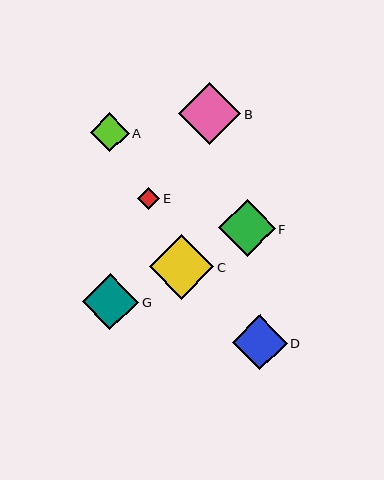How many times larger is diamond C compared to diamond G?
Diamond C is approximately 1.2 times the size of diamond G.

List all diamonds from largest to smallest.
From largest to smallest: C, B, F, G, D, A, E.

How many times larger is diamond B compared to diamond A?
Diamond B is approximately 1.6 times the size of diamond A.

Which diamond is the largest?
Diamond C is the largest with a size of approximately 65 pixels.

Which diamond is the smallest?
Diamond E is the smallest with a size of approximately 22 pixels.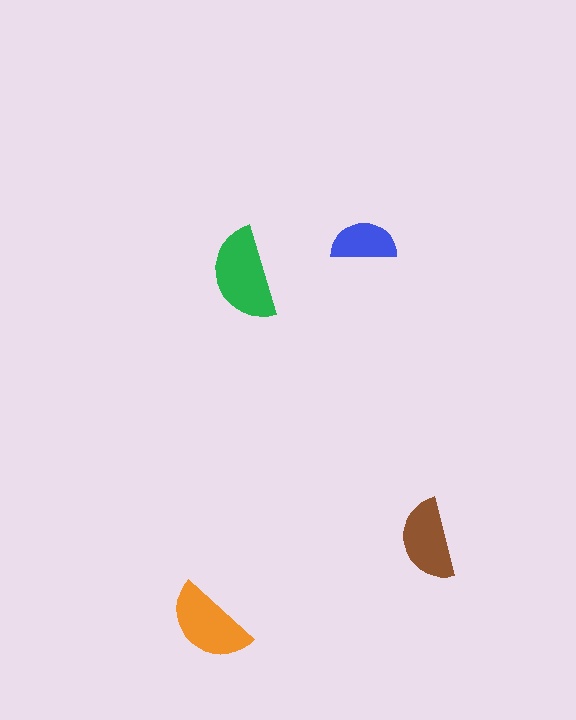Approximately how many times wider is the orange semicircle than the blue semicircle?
About 1.5 times wider.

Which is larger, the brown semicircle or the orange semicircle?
The orange one.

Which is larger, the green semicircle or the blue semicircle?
The green one.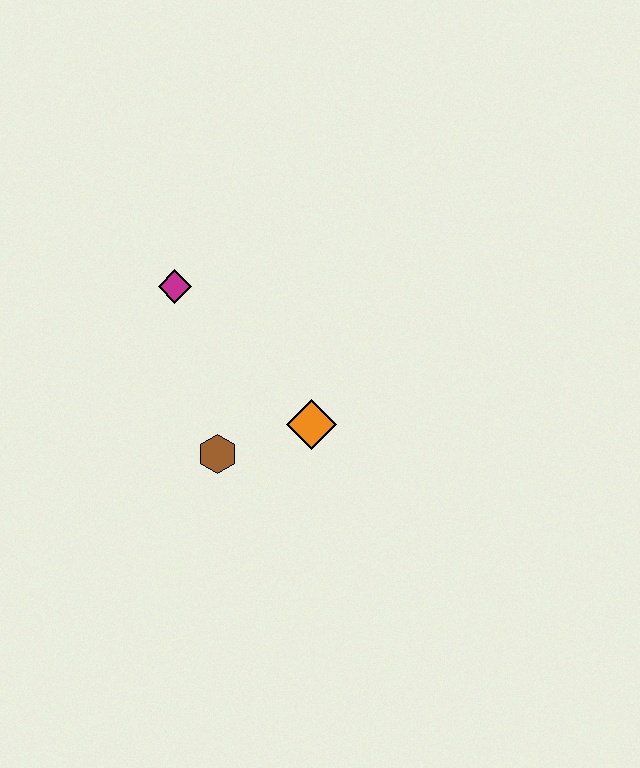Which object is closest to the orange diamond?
The brown hexagon is closest to the orange diamond.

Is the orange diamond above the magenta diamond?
No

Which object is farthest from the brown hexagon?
The magenta diamond is farthest from the brown hexagon.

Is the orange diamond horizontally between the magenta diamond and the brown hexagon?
No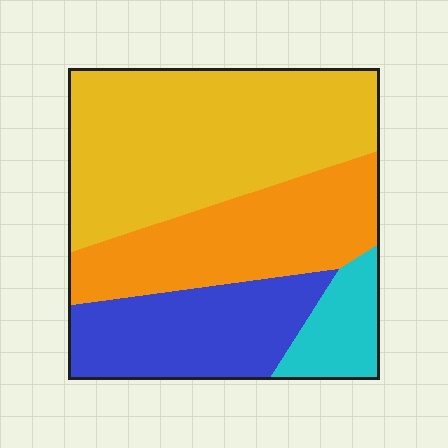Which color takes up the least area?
Cyan, at roughly 10%.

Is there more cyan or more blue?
Blue.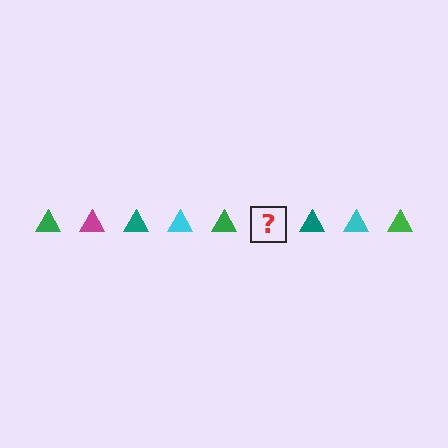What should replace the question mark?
The question mark should be replaced with a magenta triangle.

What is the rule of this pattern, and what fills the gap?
The rule is that the pattern cycles through green, magenta, teal, cyan triangles. The gap should be filled with a magenta triangle.